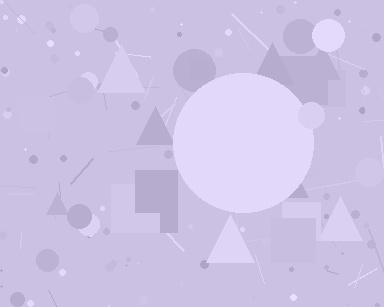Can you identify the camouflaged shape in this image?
The camouflaged shape is a circle.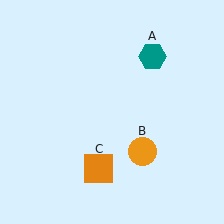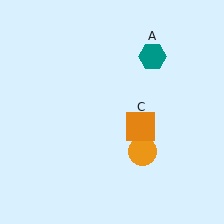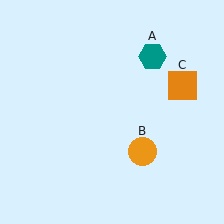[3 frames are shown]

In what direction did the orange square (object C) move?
The orange square (object C) moved up and to the right.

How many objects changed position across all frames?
1 object changed position: orange square (object C).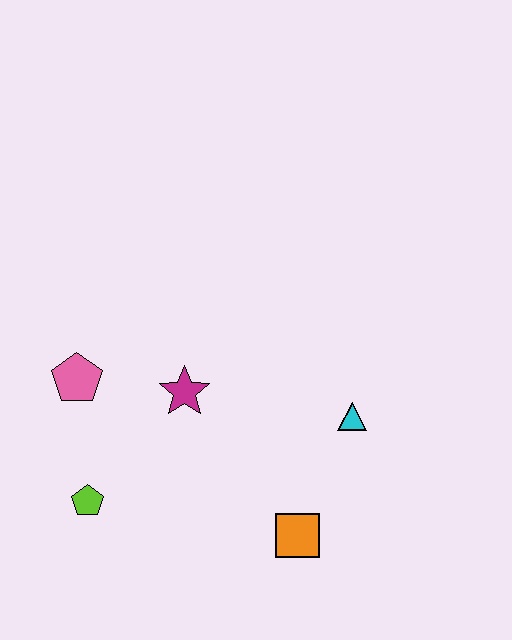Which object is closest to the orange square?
The cyan triangle is closest to the orange square.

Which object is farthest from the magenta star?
The orange square is farthest from the magenta star.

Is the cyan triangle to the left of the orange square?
No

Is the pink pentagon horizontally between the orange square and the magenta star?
No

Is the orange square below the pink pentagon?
Yes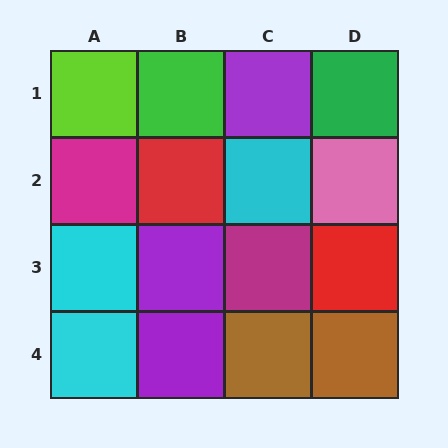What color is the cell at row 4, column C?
Brown.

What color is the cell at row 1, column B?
Green.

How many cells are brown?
2 cells are brown.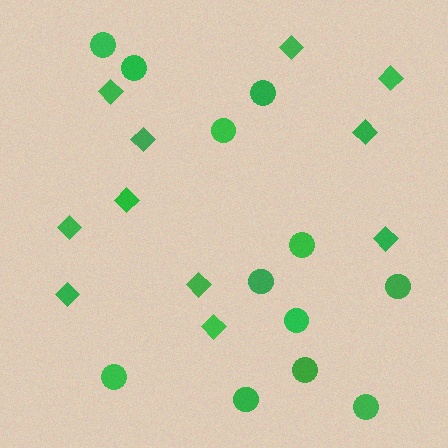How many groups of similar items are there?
There are 2 groups: one group of diamonds (11) and one group of circles (12).